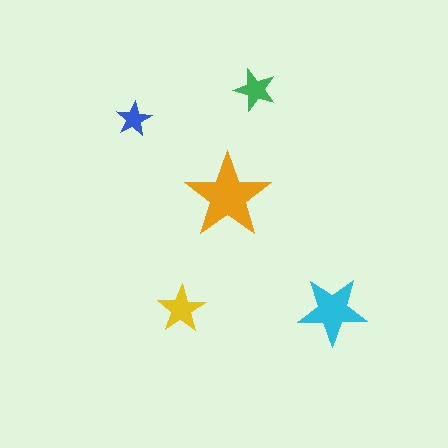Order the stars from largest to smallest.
the orange one, the cyan one, the yellow one, the green one, the blue one.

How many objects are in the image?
There are 5 objects in the image.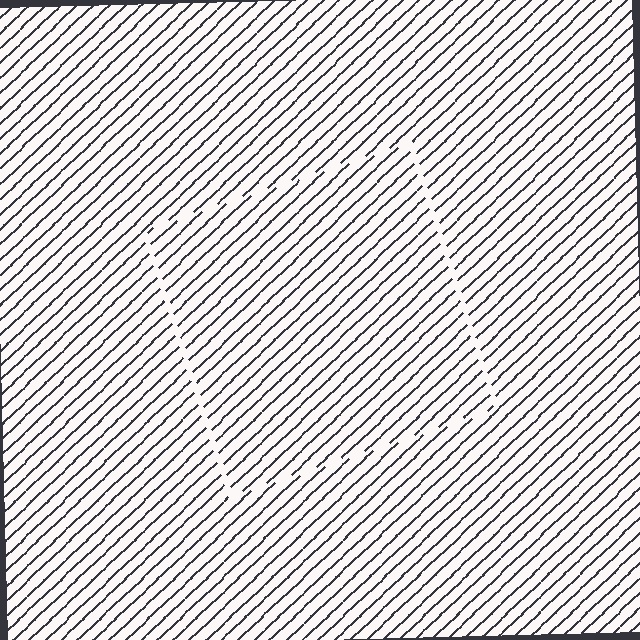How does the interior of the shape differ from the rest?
The interior of the shape contains the same grating, shifted by half a period — the contour is defined by the phase discontinuity where line-ends from the inner and outer gratings abut.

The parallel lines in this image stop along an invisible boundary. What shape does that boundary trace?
An illusory square. The interior of the shape contains the same grating, shifted by half a period — the contour is defined by the phase discontinuity where line-ends from the inner and outer gratings abut.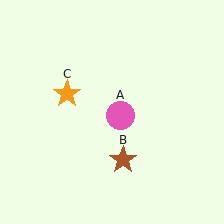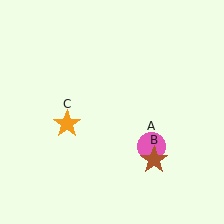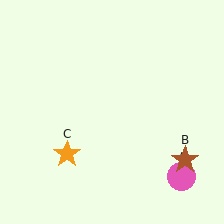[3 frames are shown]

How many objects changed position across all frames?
3 objects changed position: pink circle (object A), brown star (object B), orange star (object C).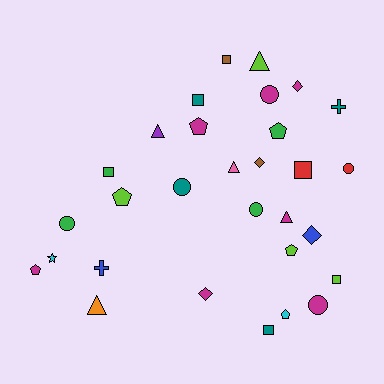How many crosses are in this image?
There are 2 crosses.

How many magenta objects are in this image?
There are 7 magenta objects.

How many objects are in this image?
There are 30 objects.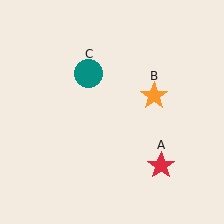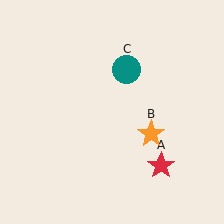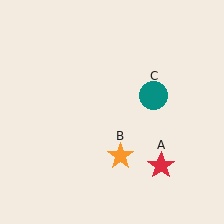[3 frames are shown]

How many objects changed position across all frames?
2 objects changed position: orange star (object B), teal circle (object C).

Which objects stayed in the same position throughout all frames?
Red star (object A) remained stationary.